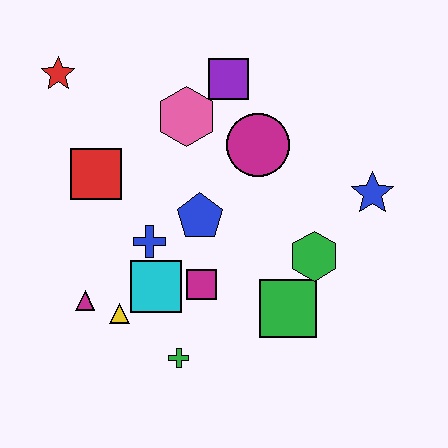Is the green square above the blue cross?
No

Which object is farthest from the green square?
The red star is farthest from the green square.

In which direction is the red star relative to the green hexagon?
The red star is to the left of the green hexagon.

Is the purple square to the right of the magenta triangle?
Yes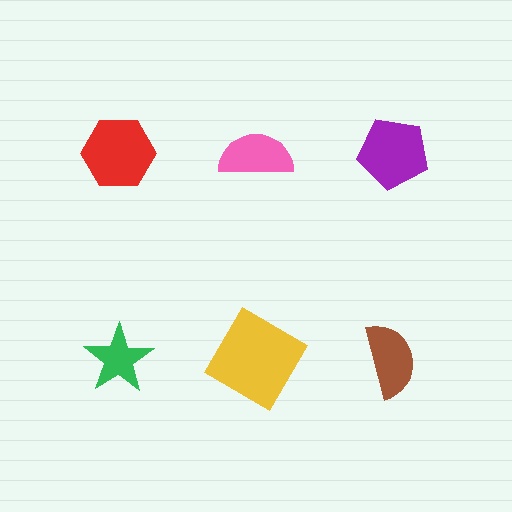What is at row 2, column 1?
A green star.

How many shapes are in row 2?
3 shapes.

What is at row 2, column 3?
A brown semicircle.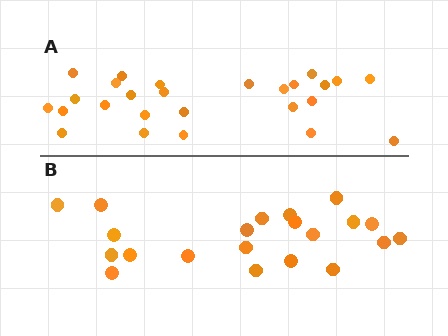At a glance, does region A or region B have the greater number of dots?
Region A (the top region) has more dots.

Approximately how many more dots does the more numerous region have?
Region A has about 5 more dots than region B.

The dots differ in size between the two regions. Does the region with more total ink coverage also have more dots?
No. Region B has more total ink coverage because its dots are larger, but region A actually contains more individual dots. Total area can be misleading — the number of items is what matters here.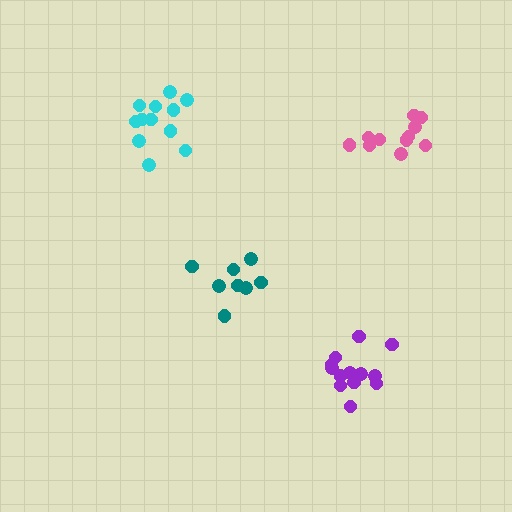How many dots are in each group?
Group 1: 13 dots, Group 2: 11 dots, Group 3: 8 dots, Group 4: 12 dots (44 total).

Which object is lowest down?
The purple cluster is bottommost.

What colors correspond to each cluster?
The clusters are colored: purple, pink, teal, cyan.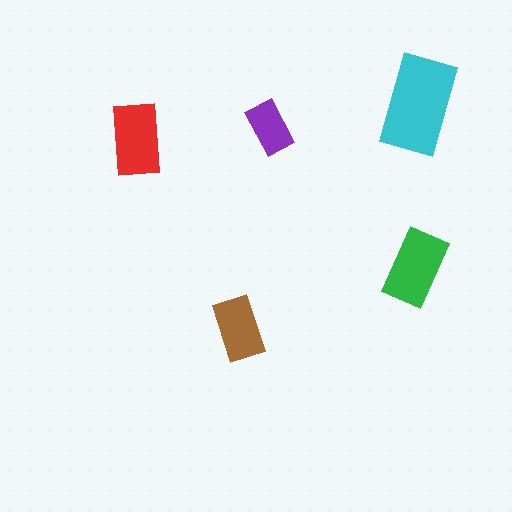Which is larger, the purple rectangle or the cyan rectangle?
The cyan one.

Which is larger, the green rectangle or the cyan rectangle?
The cyan one.